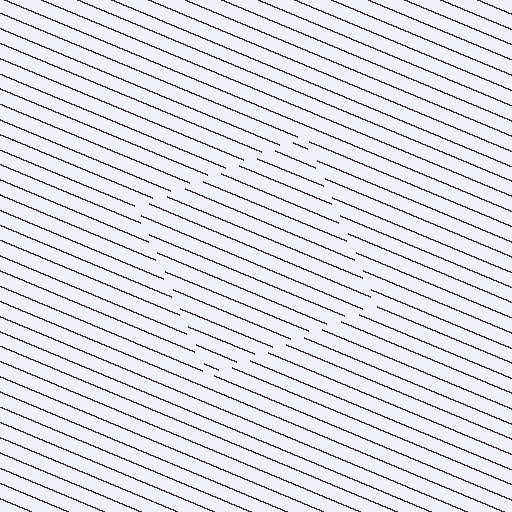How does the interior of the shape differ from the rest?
The interior of the shape contains the same grating, shifted by half a period — the contour is defined by the phase discontinuity where line-ends from the inner and outer gratings abut.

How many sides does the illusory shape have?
4 sides — the line-ends trace a square.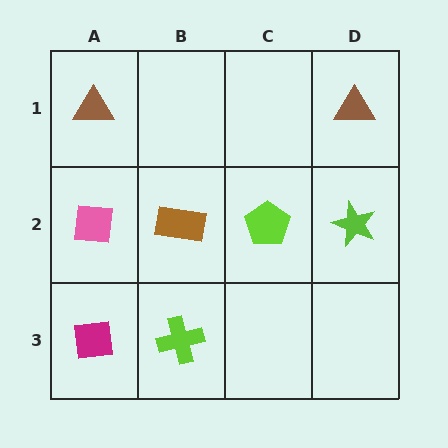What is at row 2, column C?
A lime pentagon.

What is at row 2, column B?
A brown rectangle.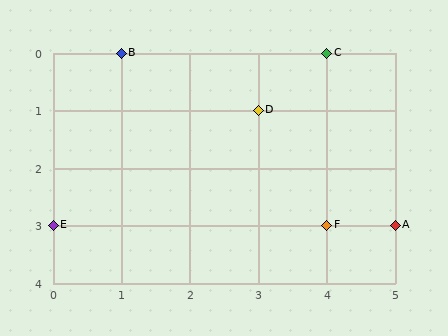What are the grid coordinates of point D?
Point D is at grid coordinates (3, 1).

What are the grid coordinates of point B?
Point B is at grid coordinates (1, 0).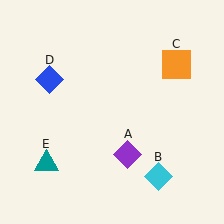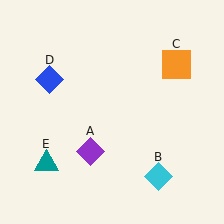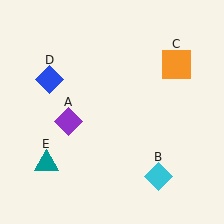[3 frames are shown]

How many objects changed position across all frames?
1 object changed position: purple diamond (object A).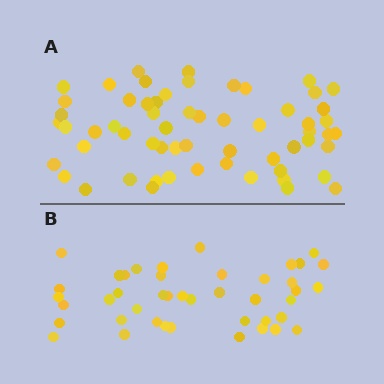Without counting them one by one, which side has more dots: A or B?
Region A (the top region) has more dots.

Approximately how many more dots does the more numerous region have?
Region A has approximately 15 more dots than region B.